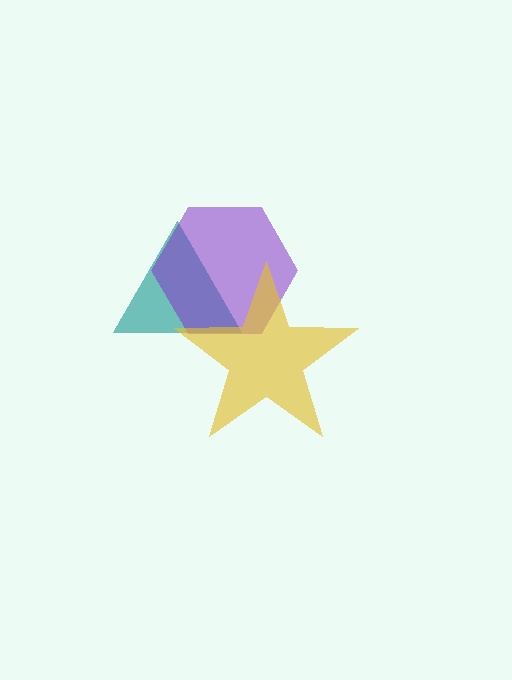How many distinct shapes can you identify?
There are 3 distinct shapes: a teal triangle, a purple hexagon, a yellow star.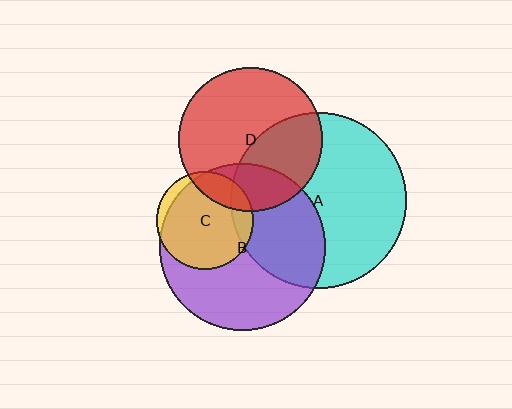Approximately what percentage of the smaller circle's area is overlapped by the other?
Approximately 40%.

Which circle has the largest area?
Circle A (cyan).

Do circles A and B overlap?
Yes.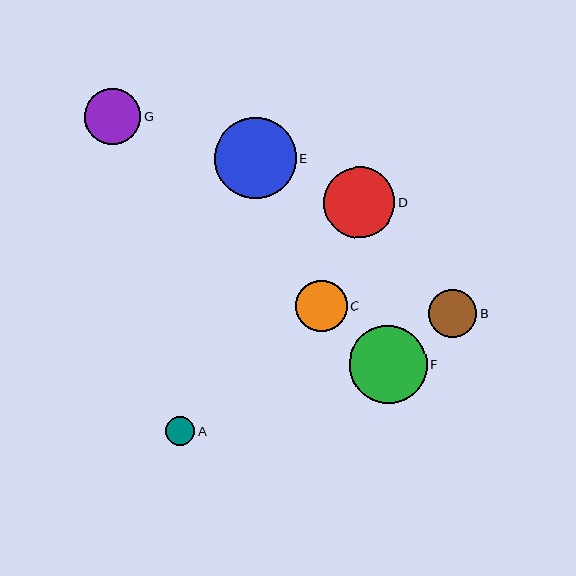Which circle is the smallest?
Circle A is the smallest with a size of approximately 29 pixels.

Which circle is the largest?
Circle E is the largest with a size of approximately 82 pixels.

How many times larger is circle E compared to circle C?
Circle E is approximately 1.6 times the size of circle C.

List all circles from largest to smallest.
From largest to smallest: E, F, D, G, C, B, A.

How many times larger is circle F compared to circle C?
Circle F is approximately 1.5 times the size of circle C.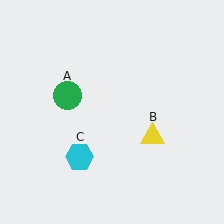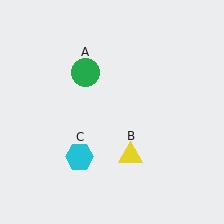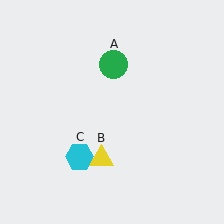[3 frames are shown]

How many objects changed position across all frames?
2 objects changed position: green circle (object A), yellow triangle (object B).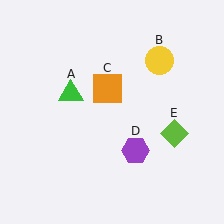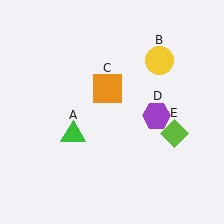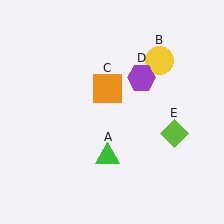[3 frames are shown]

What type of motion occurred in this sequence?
The green triangle (object A), purple hexagon (object D) rotated counterclockwise around the center of the scene.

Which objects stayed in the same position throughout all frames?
Yellow circle (object B) and orange square (object C) and lime diamond (object E) remained stationary.